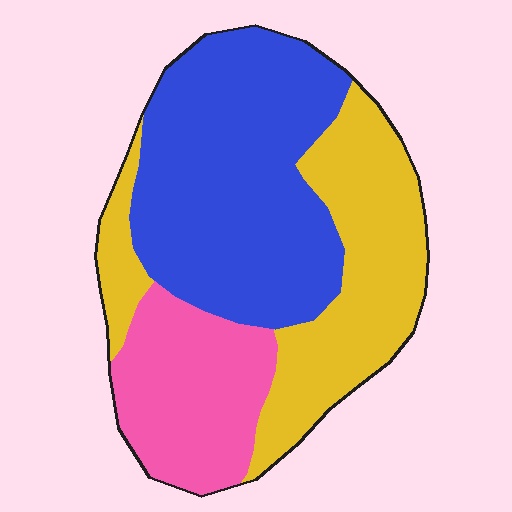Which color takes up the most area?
Blue, at roughly 45%.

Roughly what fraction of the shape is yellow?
Yellow covers roughly 35% of the shape.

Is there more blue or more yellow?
Blue.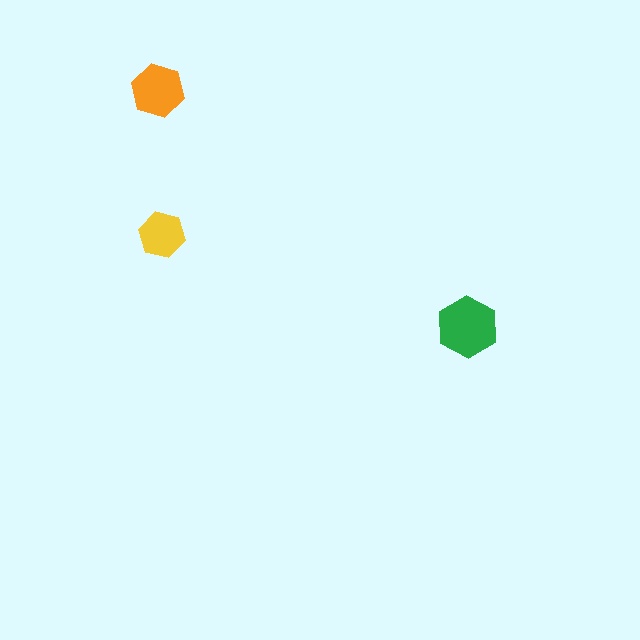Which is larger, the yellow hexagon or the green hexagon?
The green one.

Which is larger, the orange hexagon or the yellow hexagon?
The orange one.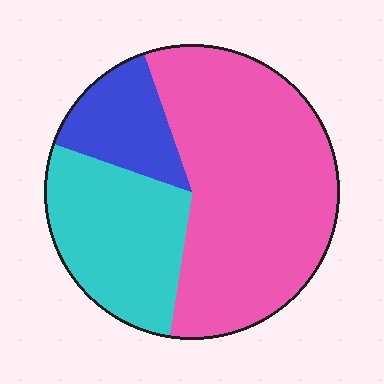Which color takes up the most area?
Pink, at roughly 60%.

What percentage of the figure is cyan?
Cyan takes up between a quarter and a half of the figure.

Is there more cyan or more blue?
Cyan.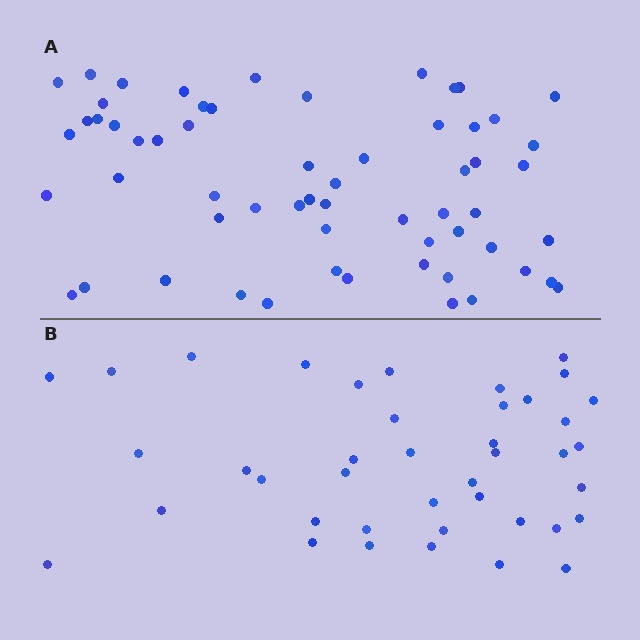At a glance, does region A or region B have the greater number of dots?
Region A (the top region) has more dots.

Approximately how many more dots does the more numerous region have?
Region A has approximately 20 more dots than region B.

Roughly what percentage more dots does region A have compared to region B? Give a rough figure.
About 45% more.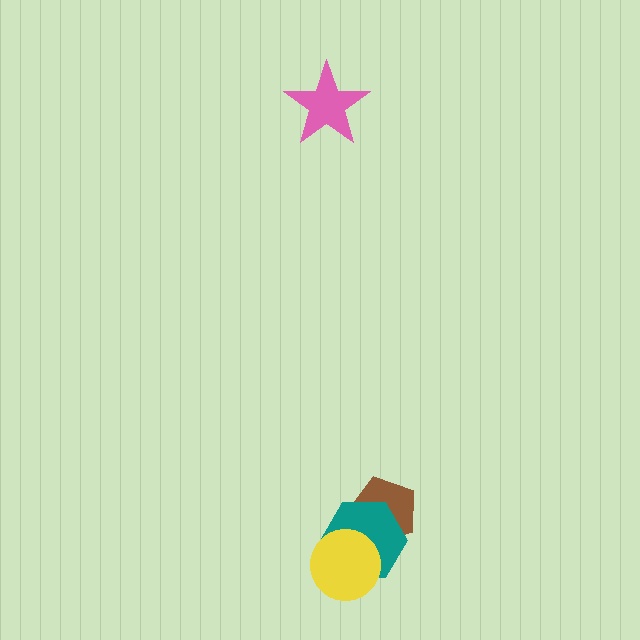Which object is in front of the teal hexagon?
The yellow circle is in front of the teal hexagon.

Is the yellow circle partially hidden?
No, no other shape covers it.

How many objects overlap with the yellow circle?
1 object overlaps with the yellow circle.